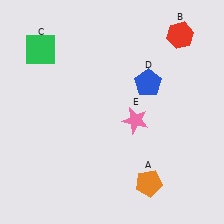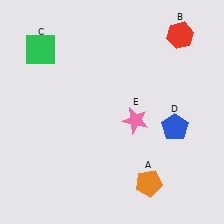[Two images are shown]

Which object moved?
The blue pentagon (D) moved down.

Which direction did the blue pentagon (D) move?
The blue pentagon (D) moved down.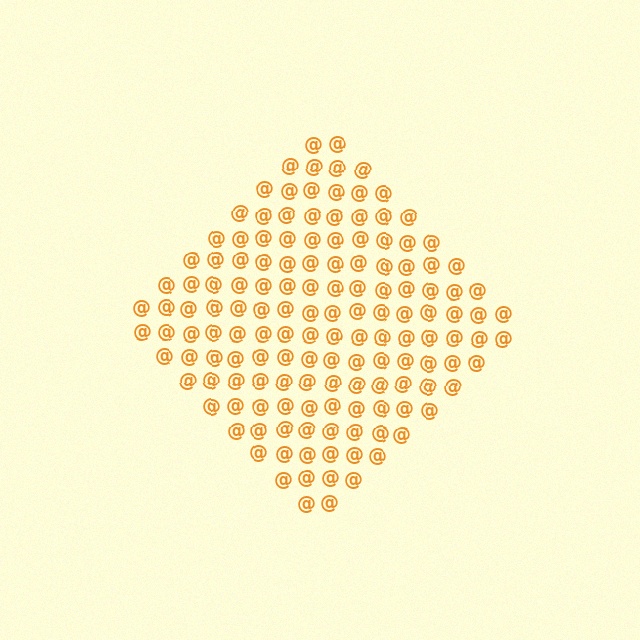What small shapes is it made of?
It is made of small at signs.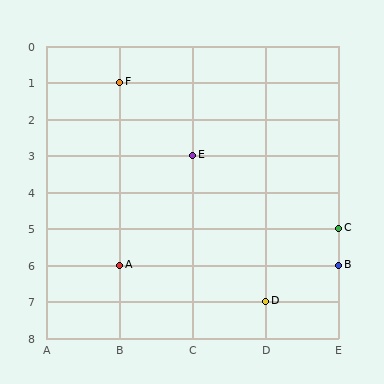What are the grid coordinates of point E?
Point E is at grid coordinates (C, 3).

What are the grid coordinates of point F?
Point F is at grid coordinates (B, 1).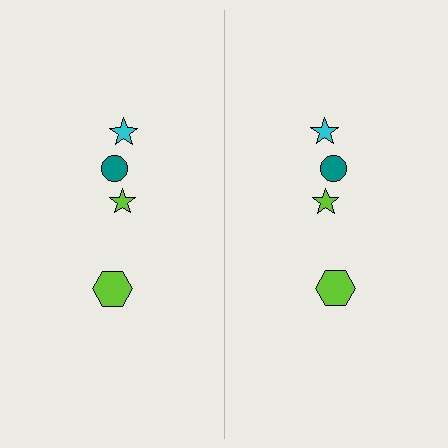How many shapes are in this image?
There are 8 shapes in this image.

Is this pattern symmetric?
Yes, this pattern has bilateral (reflection) symmetry.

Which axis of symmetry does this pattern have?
The pattern has a vertical axis of symmetry running through the center of the image.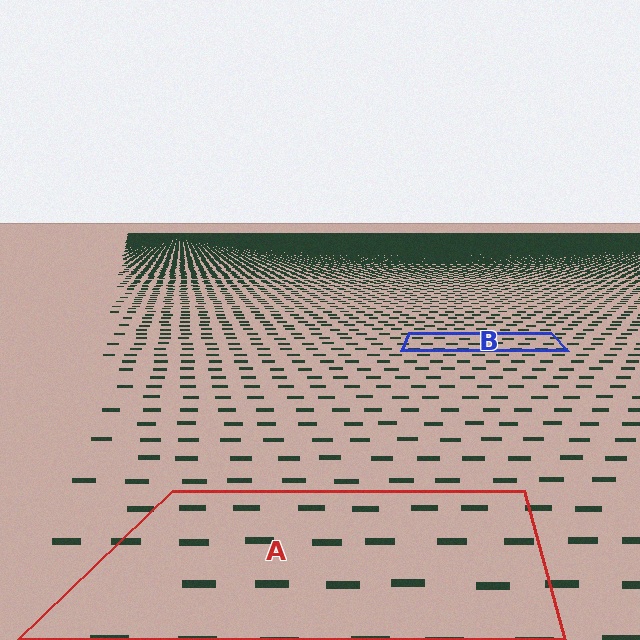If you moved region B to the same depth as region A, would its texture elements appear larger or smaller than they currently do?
They would appear larger. At a closer depth, the same texture elements are projected at a bigger on-screen size.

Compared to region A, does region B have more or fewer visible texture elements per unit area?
Region B has more texture elements per unit area — they are packed more densely because it is farther away.